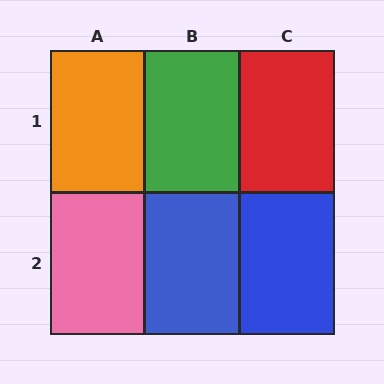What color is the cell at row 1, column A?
Orange.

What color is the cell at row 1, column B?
Green.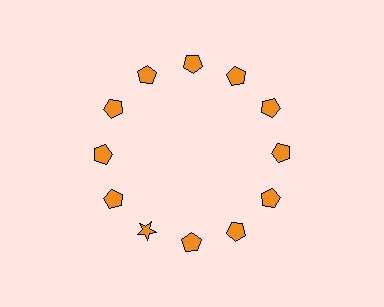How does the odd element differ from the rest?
It has a different shape: star instead of pentagon.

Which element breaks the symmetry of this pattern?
The orange star at roughly the 7 o'clock position breaks the symmetry. All other shapes are orange pentagons.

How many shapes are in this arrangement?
There are 12 shapes arranged in a ring pattern.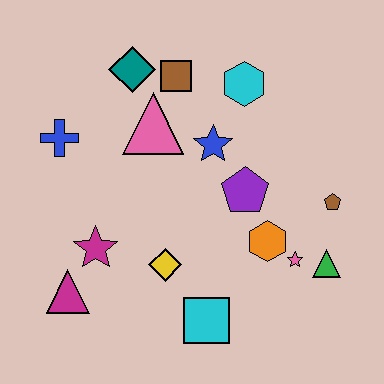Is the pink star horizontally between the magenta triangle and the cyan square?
No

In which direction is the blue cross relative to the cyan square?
The blue cross is above the cyan square.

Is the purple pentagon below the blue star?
Yes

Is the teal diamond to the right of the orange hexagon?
No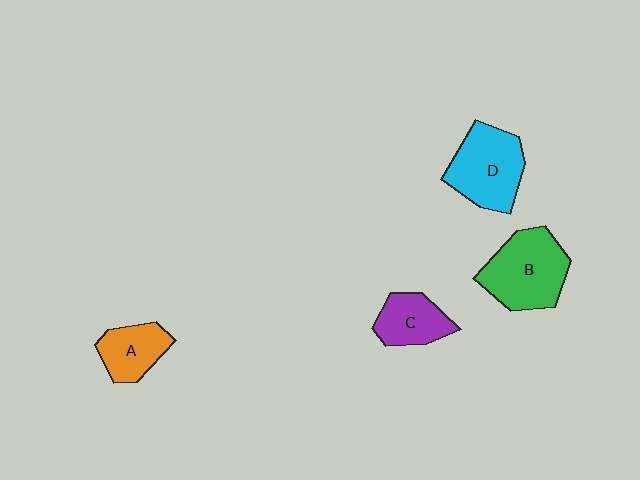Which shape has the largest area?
Shape B (green).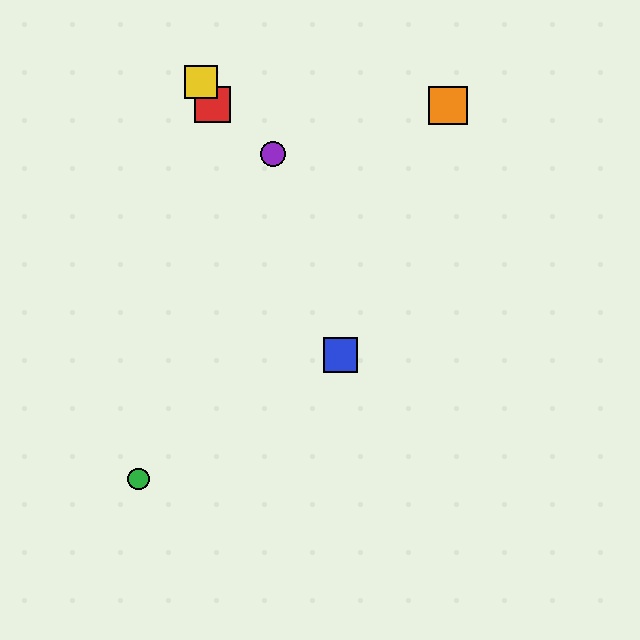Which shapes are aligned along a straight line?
The red square, the blue square, the yellow square are aligned along a straight line.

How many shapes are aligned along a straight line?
3 shapes (the red square, the blue square, the yellow square) are aligned along a straight line.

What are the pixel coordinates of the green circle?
The green circle is at (138, 479).